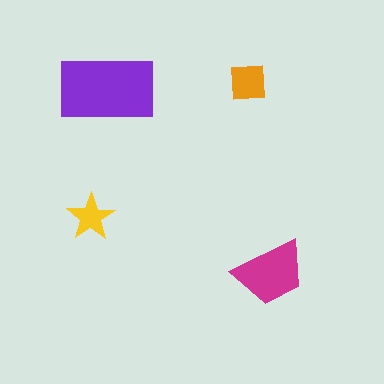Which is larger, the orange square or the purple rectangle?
The purple rectangle.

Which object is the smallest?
The yellow star.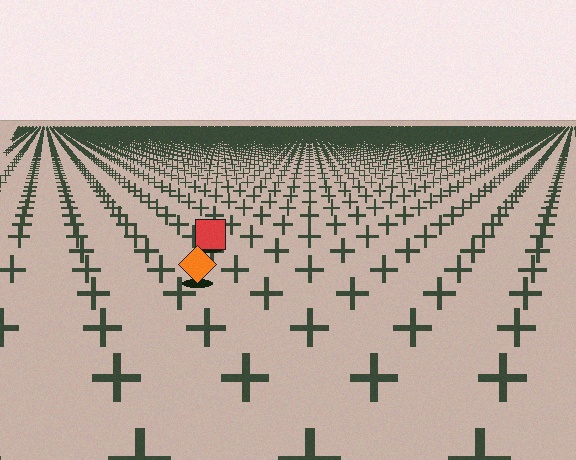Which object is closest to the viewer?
The orange diamond is closest. The texture marks near it are larger and more spread out.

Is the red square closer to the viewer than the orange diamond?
No. The orange diamond is closer — you can tell from the texture gradient: the ground texture is coarser near it.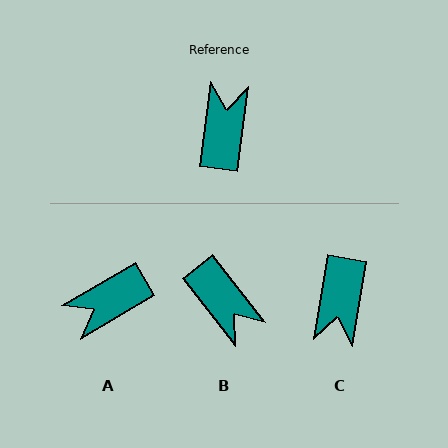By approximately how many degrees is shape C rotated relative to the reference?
Approximately 178 degrees counter-clockwise.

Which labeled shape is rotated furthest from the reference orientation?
C, about 178 degrees away.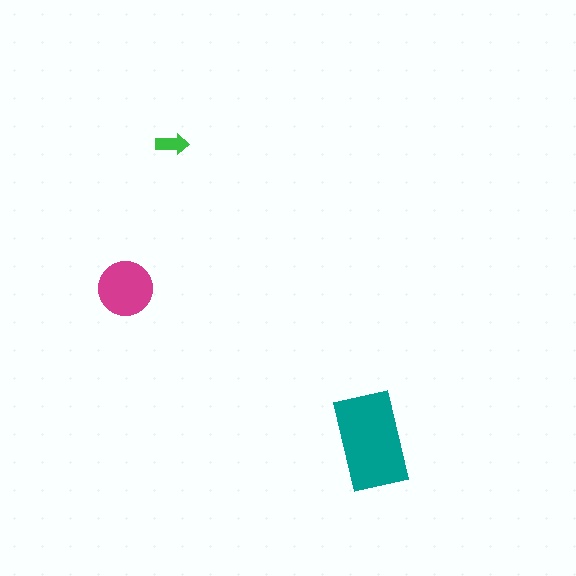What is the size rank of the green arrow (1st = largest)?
3rd.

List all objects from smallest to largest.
The green arrow, the magenta circle, the teal rectangle.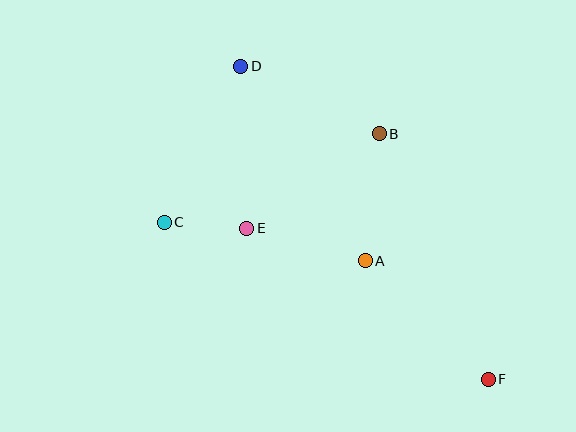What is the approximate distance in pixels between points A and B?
The distance between A and B is approximately 127 pixels.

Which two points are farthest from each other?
Points D and F are farthest from each other.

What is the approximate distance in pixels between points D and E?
The distance between D and E is approximately 162 pixels.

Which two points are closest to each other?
Points C and E are closest to each other.